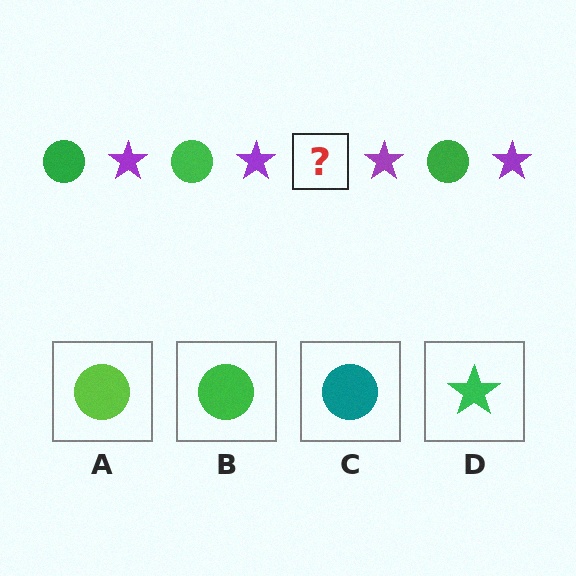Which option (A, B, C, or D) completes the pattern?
B.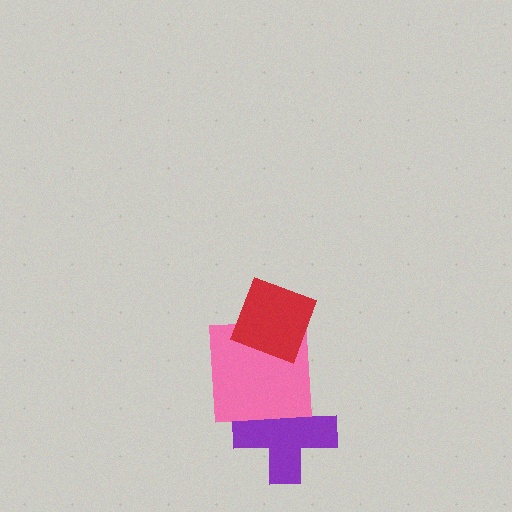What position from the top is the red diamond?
The red diamond is 1st from the top.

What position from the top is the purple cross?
The purple cross is 3rd from the top.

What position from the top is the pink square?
The pink square is 2nd from the top.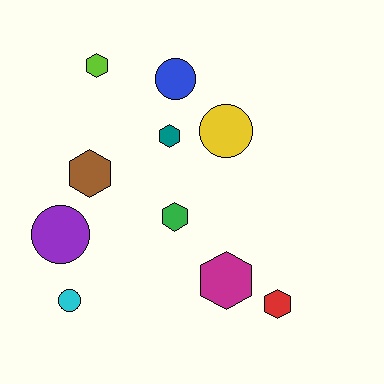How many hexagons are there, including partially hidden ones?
There are 6 hexagons.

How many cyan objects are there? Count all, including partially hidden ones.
There is 1 cyan object.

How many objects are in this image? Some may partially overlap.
There are 10 objects.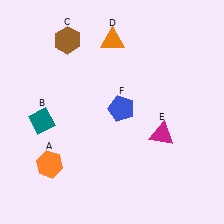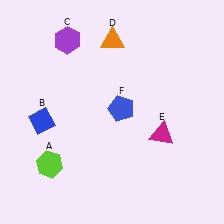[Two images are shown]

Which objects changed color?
A changed from orange to lime. B changed from teal to blue. C changed from brown to purple.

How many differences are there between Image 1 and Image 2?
There are 3 differences between the two images.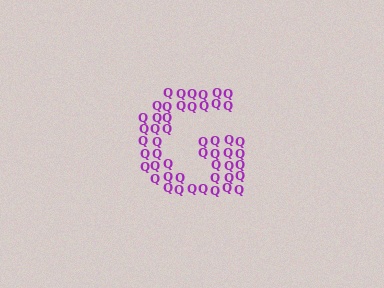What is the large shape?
The large shape is the letter G.